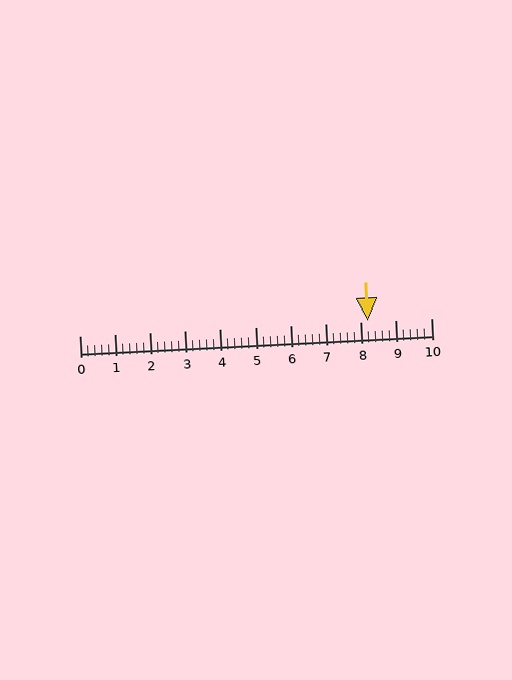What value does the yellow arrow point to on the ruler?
The yellow arrow points to approximately 8.2.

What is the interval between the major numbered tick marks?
The major tick marks are spaced 1 units apart.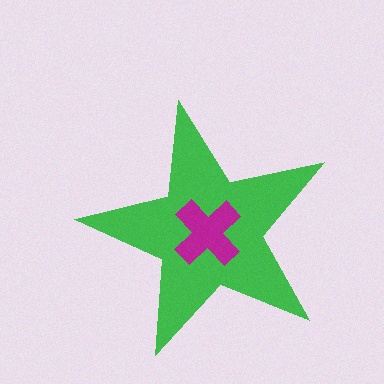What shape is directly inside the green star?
The magenta cross.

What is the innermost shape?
The magenta cross.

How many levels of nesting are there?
2.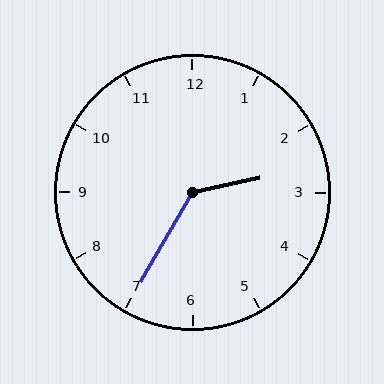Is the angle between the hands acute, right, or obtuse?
It is obtuse.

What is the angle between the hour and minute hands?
Approximately 132 degrees.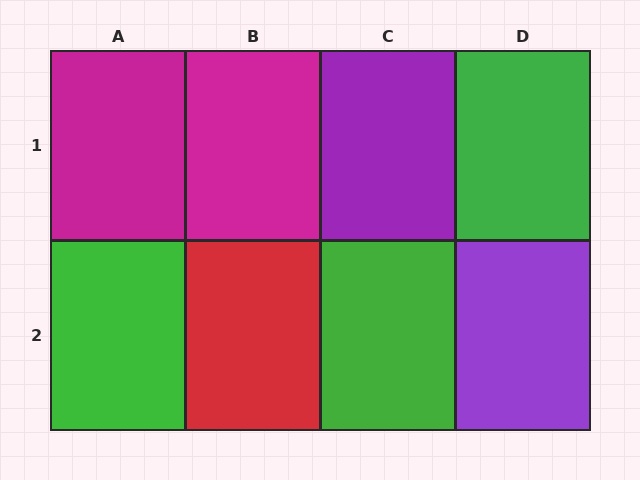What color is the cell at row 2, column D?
Purple.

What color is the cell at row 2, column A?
Green.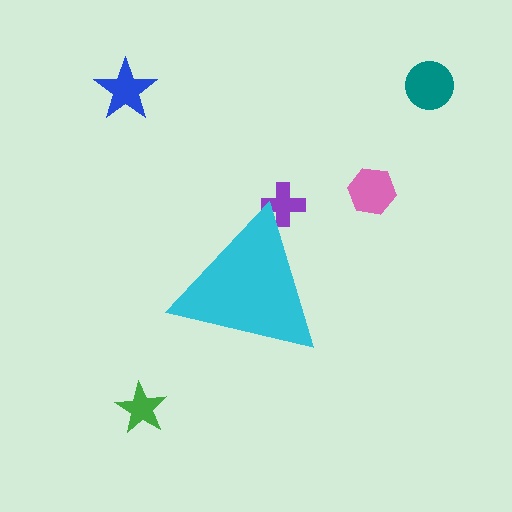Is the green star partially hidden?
No, the green star is fully visible.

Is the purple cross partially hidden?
Yes, the purple cross is partially hidden behind the cyan triangle.